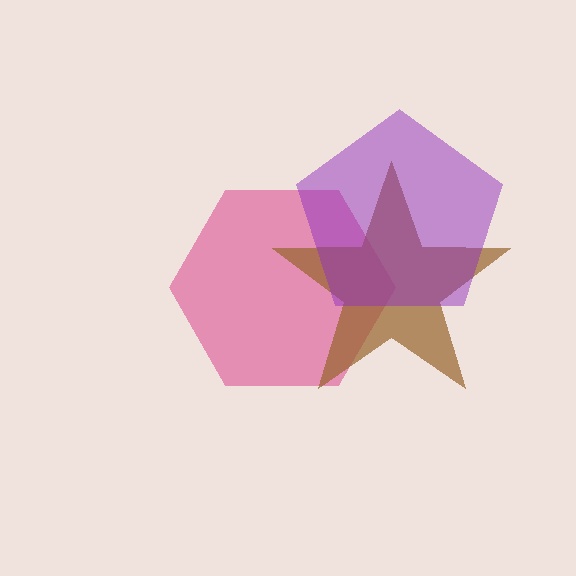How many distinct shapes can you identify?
There are 3 distinct shapes: a pink hexagon, a brown star, a purple pentagon.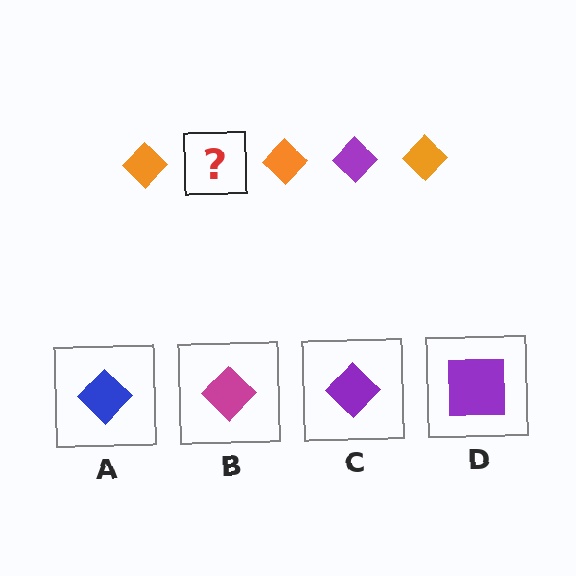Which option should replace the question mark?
Option C.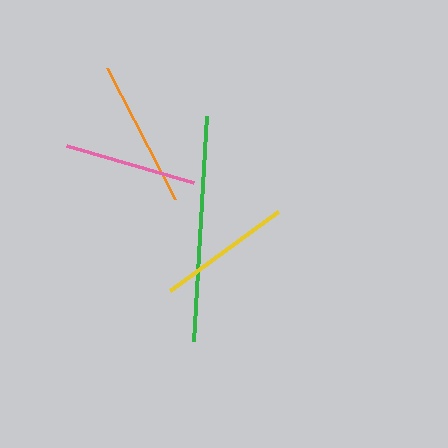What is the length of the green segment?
The green segment is approximately 226 pixels long.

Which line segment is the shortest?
The pink line is the shortest at approximately 132 pixels.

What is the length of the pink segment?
The pink segment is approximately 132 pixels long.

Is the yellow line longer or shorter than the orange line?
The orange line is longer than the yellow line.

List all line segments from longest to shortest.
From longest to shortest: green, orange, yellow, pink.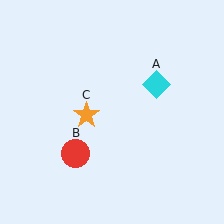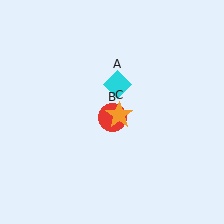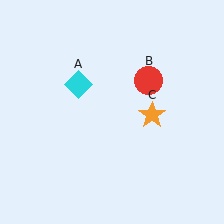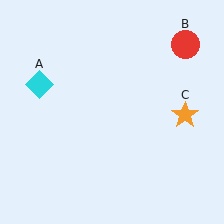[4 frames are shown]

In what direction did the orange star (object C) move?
The orange star (object C) moved right.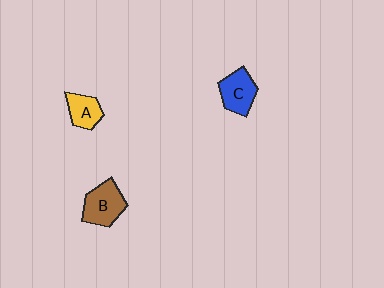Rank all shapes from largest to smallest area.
From largest to smallest: B (brown), C (blue), A (yellow).